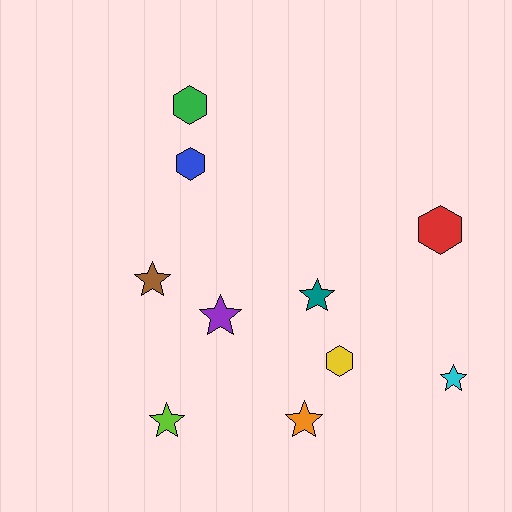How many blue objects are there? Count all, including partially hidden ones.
There is 1 blue object.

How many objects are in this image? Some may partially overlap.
There are 10 objects.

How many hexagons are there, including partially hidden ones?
There are 4 hexagons.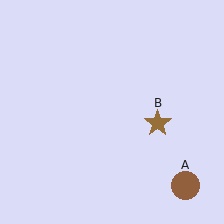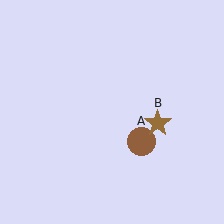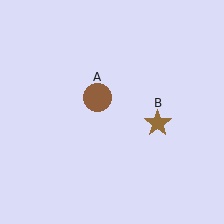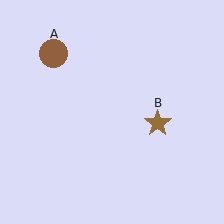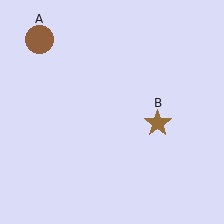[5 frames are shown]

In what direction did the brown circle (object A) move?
The brown circle (object A) moved up and to the left.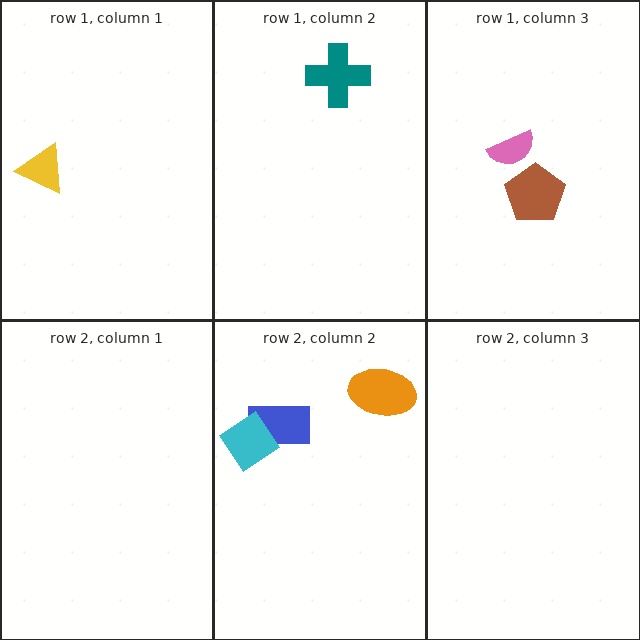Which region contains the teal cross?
The row 1, column 2 region.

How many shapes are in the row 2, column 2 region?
3.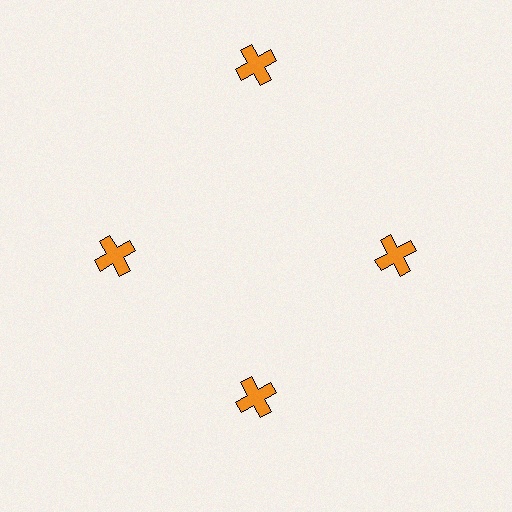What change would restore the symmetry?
The symmetry would be restored by moving it inward, back onto the ring so that all 4 crosses sit at equal angles and equal distance from the center.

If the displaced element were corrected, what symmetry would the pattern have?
It would have 4-fold rotational symmetry — the pattern would map onto itself every 90 degrees.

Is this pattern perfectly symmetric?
No. The 4 orange crosses are arranged in a ring, but one element near the 12 o'clock position is pushed outward from the center, breaking the 4-fold rotational symmetry.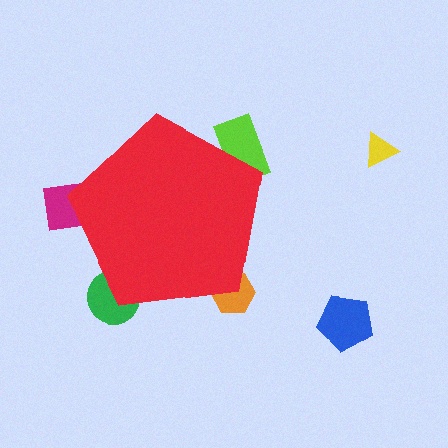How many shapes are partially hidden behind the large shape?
4 shapes are partially hidden.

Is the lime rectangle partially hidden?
Yes, the lime rectangle is partially hidden behind the red pentagon.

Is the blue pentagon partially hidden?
No, the blue pentagon is fully visible.